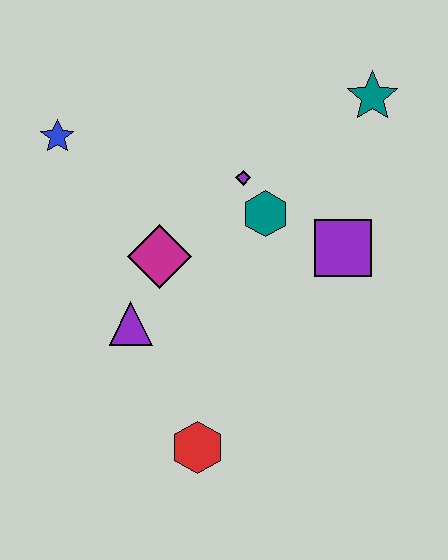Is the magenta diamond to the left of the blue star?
No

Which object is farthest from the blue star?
The red hexagon is farthest from the blue star.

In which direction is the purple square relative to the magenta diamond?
The purple square is to the right of the magenta diamond.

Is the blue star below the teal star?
Yes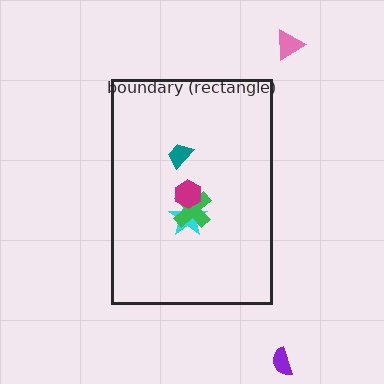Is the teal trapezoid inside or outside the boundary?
Inside.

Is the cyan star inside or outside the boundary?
Inside.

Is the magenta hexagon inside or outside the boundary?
Inside.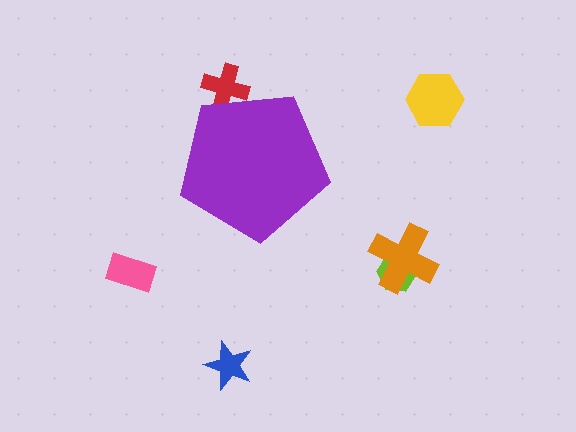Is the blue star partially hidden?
No, the blue star is fully visible.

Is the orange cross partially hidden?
No, the orange cross is fully visible.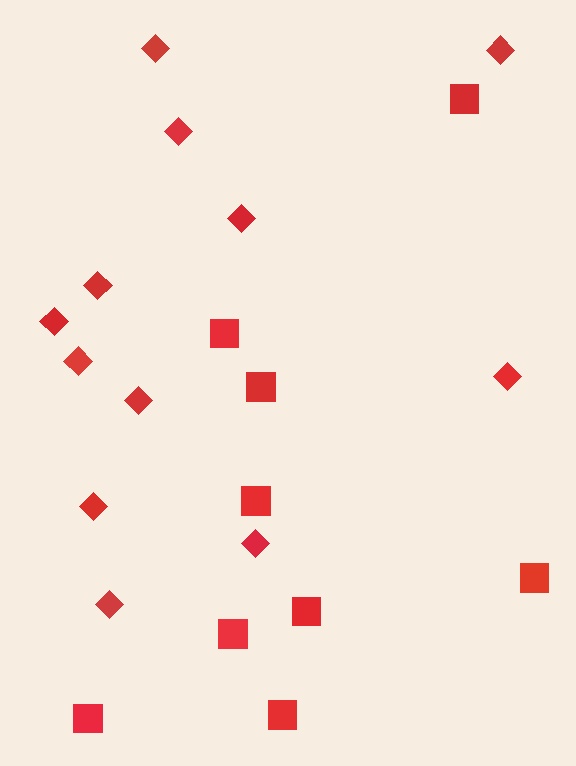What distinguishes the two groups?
There are 2 groups: one group of squares (9) and one group of diamonds (12).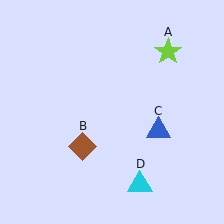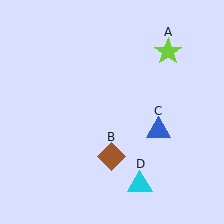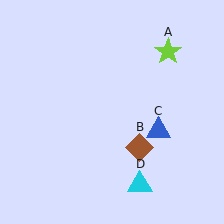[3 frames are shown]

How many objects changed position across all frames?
1 object changed position: brown diamond (object B).